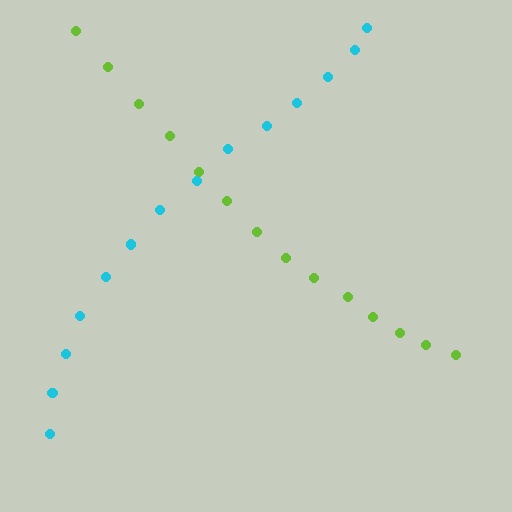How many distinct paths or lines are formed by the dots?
There are 2 distinct paths.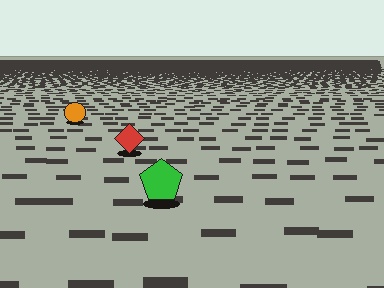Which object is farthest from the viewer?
The orange circle is farthest from the viewer. It appears smaller and the ground texture around it is denser.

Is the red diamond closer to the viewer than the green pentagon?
No. The green pentagon is closer — you can tell from the texture gradient: the ground texture is coarser near it.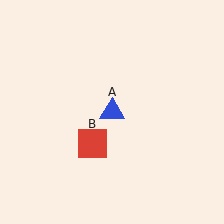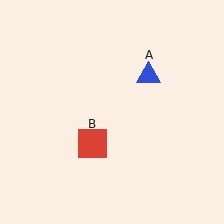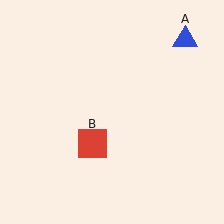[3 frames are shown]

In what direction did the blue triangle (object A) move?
The blue triangle (object A) moved up and to the right.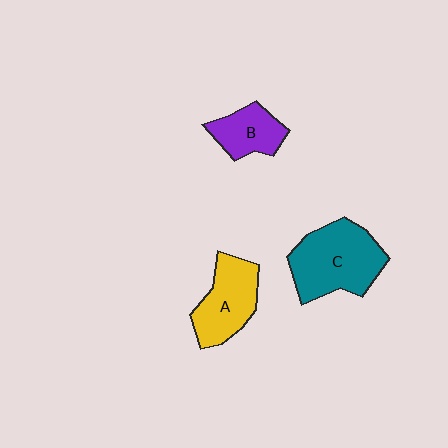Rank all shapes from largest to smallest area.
From largest to smallest: C (teal), A (yellow), B (purple).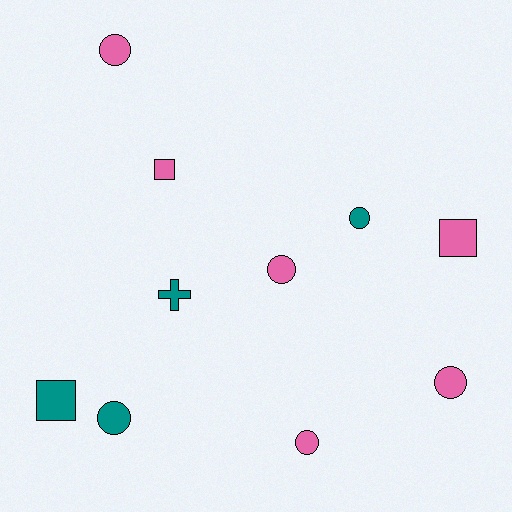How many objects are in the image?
There are 10 objects.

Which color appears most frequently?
Pink, with 6 objects.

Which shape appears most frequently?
Circle, with 6 objects.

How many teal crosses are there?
There is 1 teal cross.